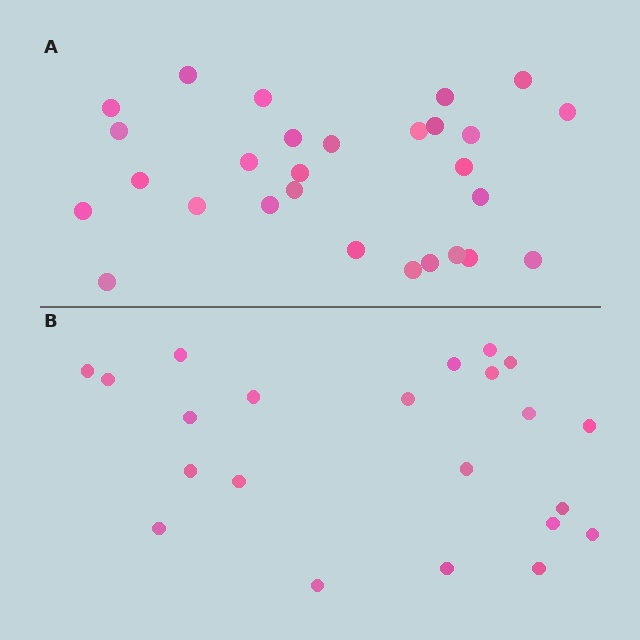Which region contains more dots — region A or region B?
Region A (the top region) has more dots.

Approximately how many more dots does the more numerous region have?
Region A has about 6 more dots than region B.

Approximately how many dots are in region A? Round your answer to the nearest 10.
About 30 dots. (The exact count is 28, which rounds to 30.)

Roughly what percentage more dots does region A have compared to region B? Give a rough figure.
About 25% more.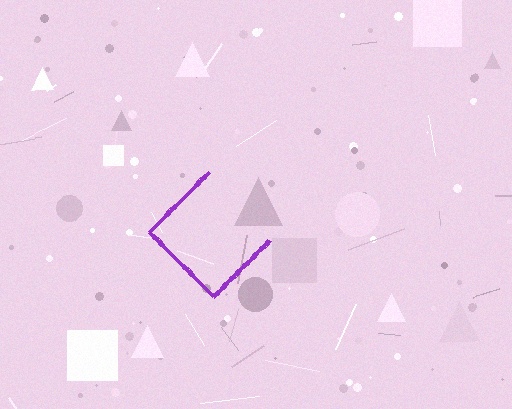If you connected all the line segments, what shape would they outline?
They would outline a diamond.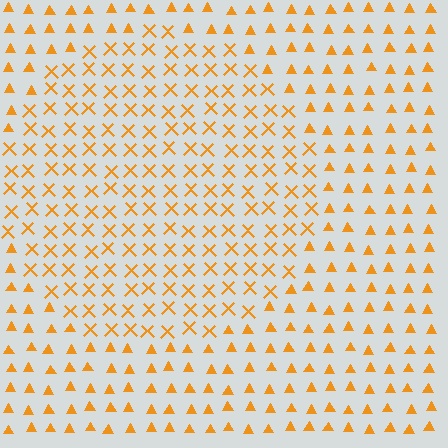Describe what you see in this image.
The image is filled with small orange elements arranged in a uniform grid. A circle-shaped region contains X marks, while the surrounding area contains triangles. The boundary is defined purely by the change in element shape.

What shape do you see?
I see a circle.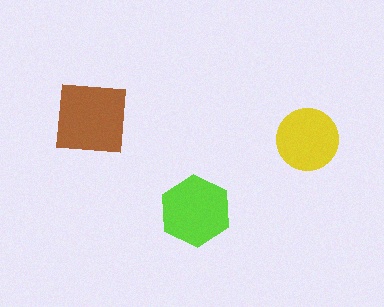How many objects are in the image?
There are 3 objects in the image.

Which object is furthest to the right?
The yellow circle is rightmost.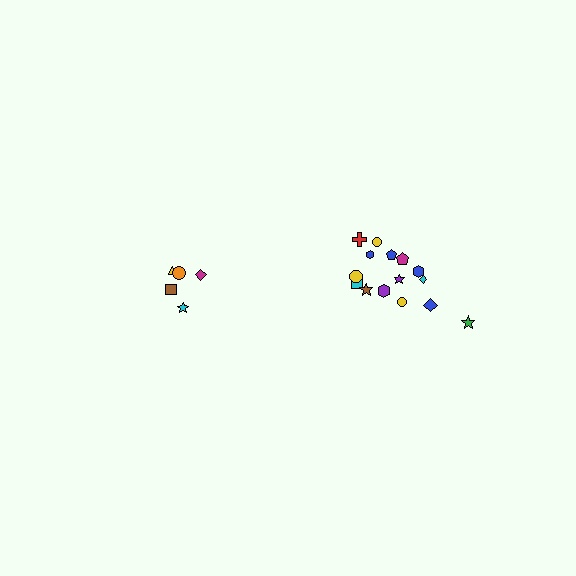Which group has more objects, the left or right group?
The right group.